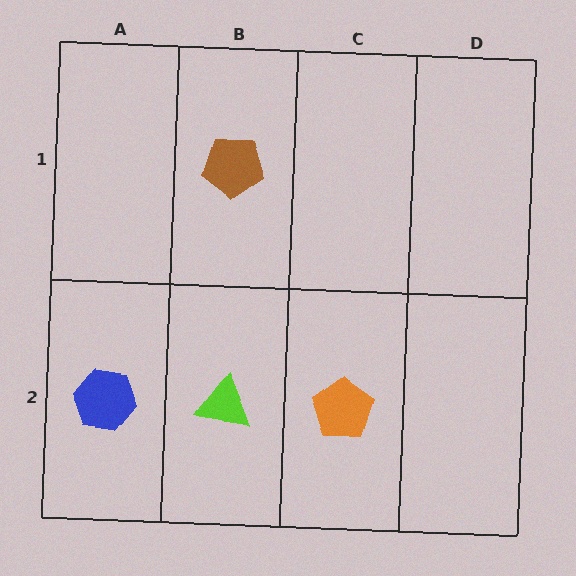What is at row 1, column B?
A brown pentagon.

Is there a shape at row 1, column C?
No, that cell is empty.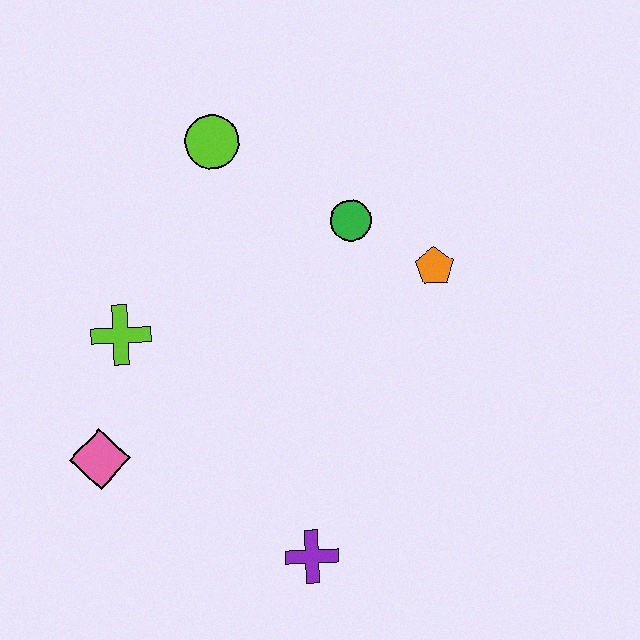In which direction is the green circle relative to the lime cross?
The green circle is to the right of the lime cross.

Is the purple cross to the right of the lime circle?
Yes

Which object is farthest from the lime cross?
The orange pentagon is farthest from the lime cross.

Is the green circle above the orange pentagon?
Yes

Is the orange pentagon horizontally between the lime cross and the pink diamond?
No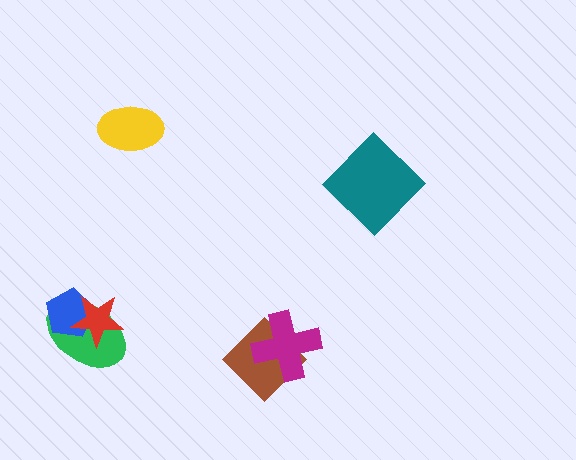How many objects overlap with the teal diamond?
0 objects overlap with the teal diamond.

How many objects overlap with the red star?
2 objects overlap with the red star.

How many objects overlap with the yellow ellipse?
0 objects overlap with the yellow ellipse.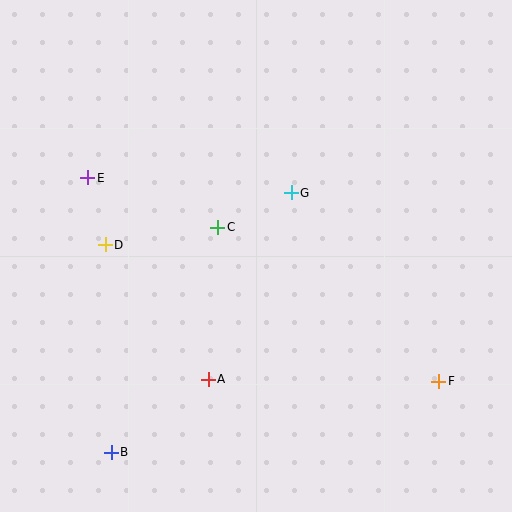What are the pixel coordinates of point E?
Point E is at (88, 178).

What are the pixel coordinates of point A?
Point A is at (208, 379).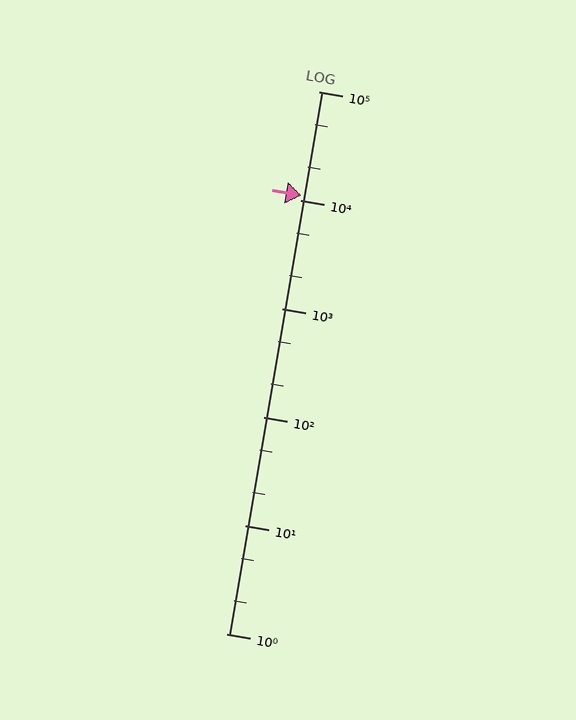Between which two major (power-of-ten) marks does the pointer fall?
The pointer is between 10000 and 100000.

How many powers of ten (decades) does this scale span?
The scale spans 5 decades, from 1 to 100000.